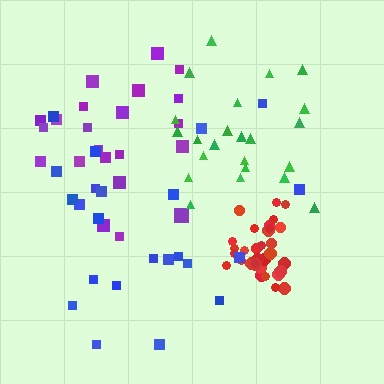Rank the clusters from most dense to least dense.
red, green, purple, blue.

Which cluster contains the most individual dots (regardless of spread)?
Red (32).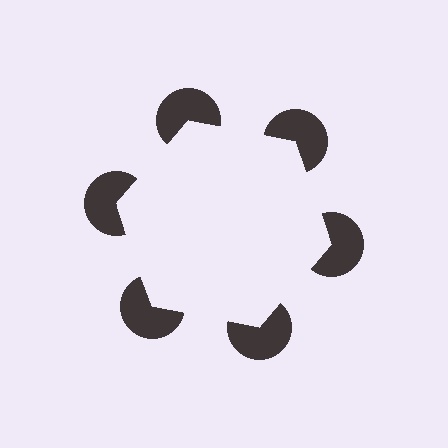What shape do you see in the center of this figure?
An illusory hexagon — its edges are inferred from the aligned wedge cuts in the pac-man discs, not physically drawn.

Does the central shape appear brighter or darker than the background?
It typically appears slightly brighter than the background, even though no actual brightness change is drawn.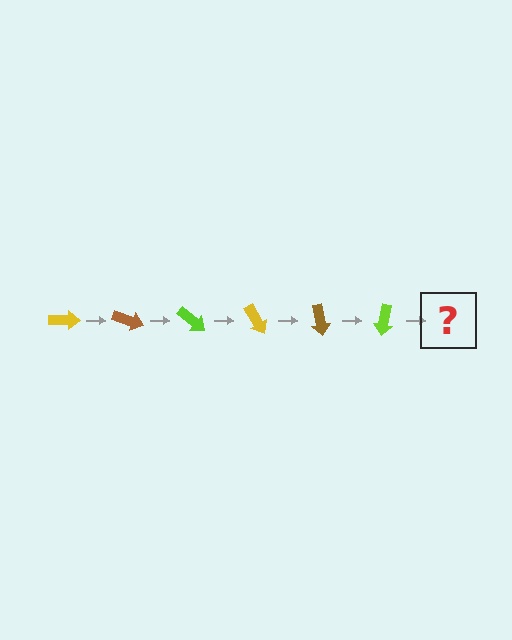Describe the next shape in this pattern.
It should be a yellow arrow, rotated 120 degrees from the start.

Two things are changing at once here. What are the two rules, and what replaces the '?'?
The two rules are that it rotates 20 degrees each step and the color cycles through yellow, brown, and lime. The '?' should be a yellow arrow, rotated 120 degrees from the start.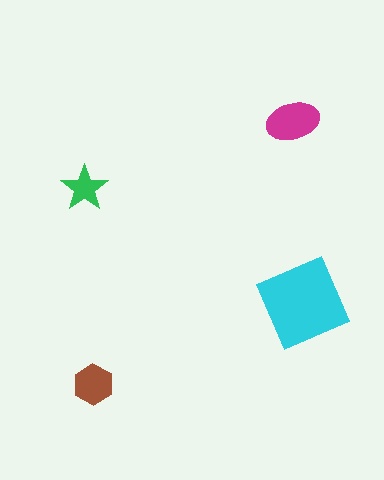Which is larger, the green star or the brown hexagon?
The brown hexagon.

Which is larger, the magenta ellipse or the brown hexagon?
The magenta ellipse.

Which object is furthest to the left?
The green star is leftmost.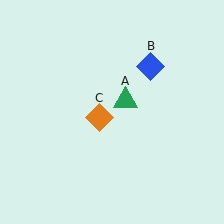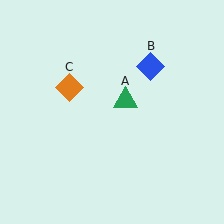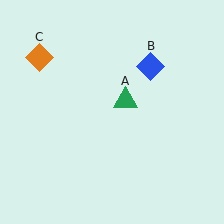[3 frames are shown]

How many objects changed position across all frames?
1 object changed position: orange diamond (object C).